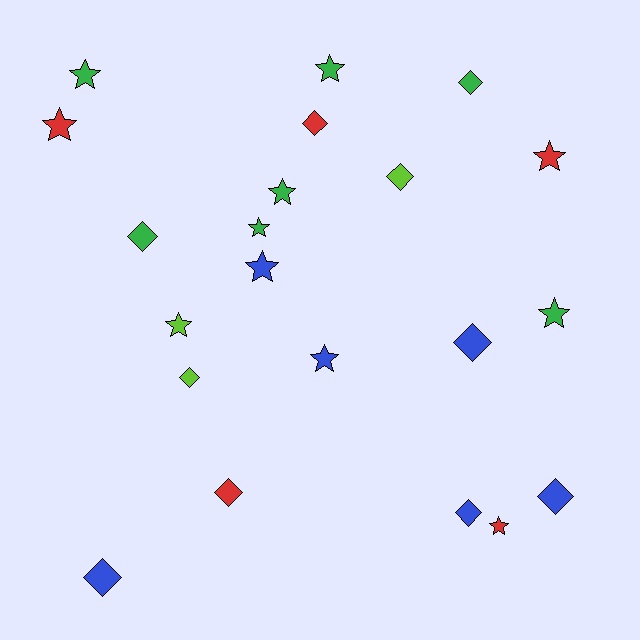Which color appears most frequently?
Green, with 7 objects.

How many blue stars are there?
There are 2 blue stars.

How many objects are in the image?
There are 21 objects.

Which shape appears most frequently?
Star, with 11 objects.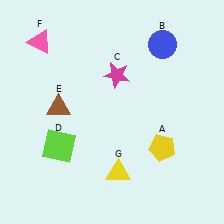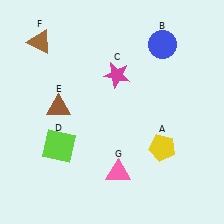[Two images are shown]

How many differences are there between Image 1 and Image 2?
There are 2 differences between the two images.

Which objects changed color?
F changed from pink to brown. G changed from yellow to pink.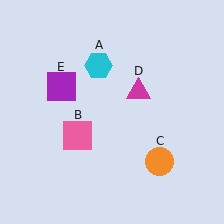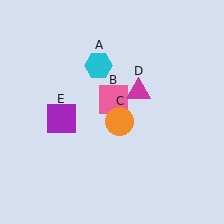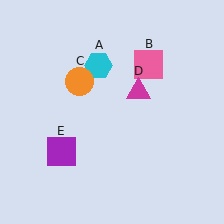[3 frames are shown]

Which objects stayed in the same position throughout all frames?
Cyan hexagon (object A) and magenta triangle (object D) remained stationary.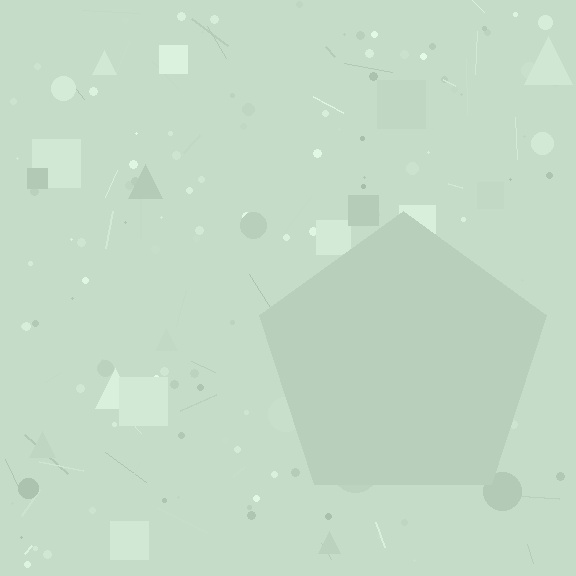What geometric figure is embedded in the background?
A pentagon is embedded in the background.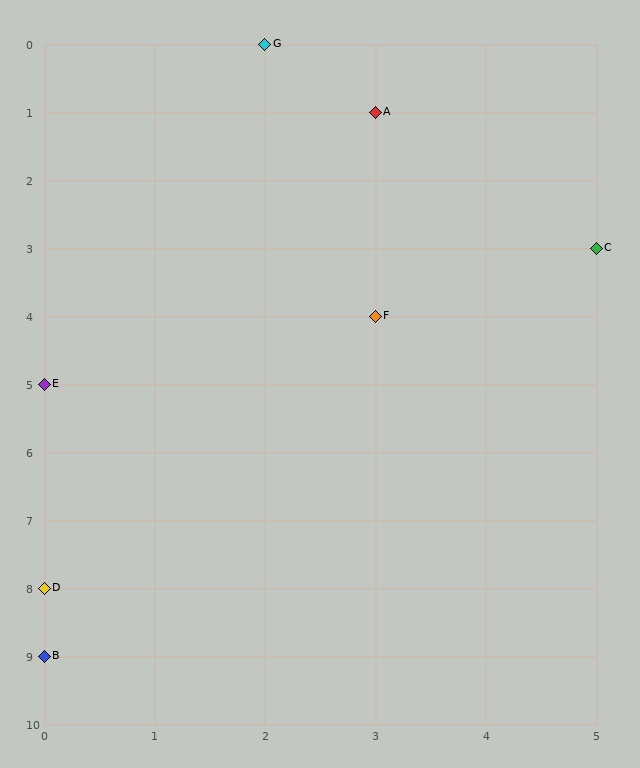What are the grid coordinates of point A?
Point A is at grid coordinates (3, 1).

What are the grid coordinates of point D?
Point D is at grid coordinates (0, 8).